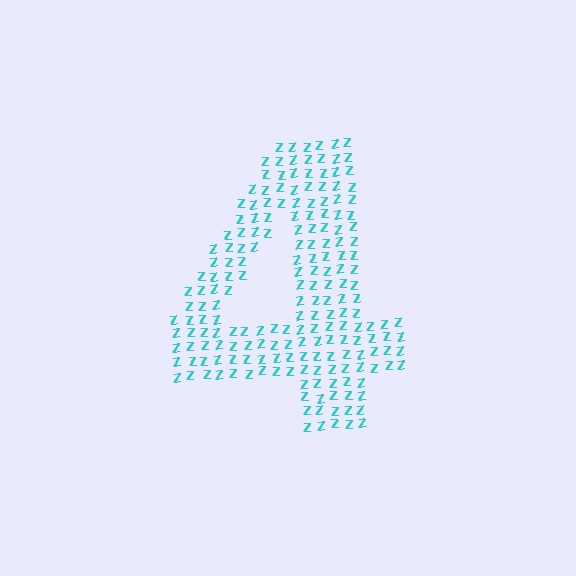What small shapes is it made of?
It is made of small letter Z's.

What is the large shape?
The large shape is the digit 4.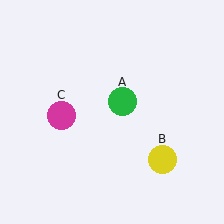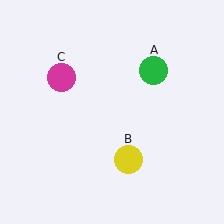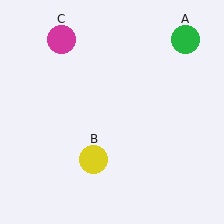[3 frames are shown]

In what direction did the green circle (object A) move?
The green circle (object A) moved up and to the right.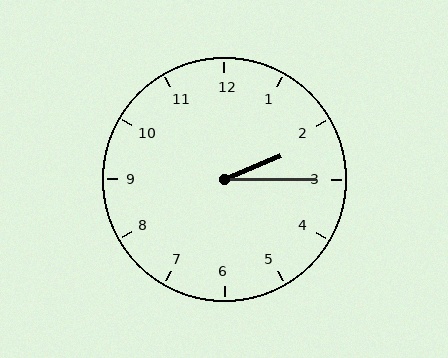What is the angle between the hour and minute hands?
Approximately 22 degrees.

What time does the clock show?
2:15.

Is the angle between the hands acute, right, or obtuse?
It is acute.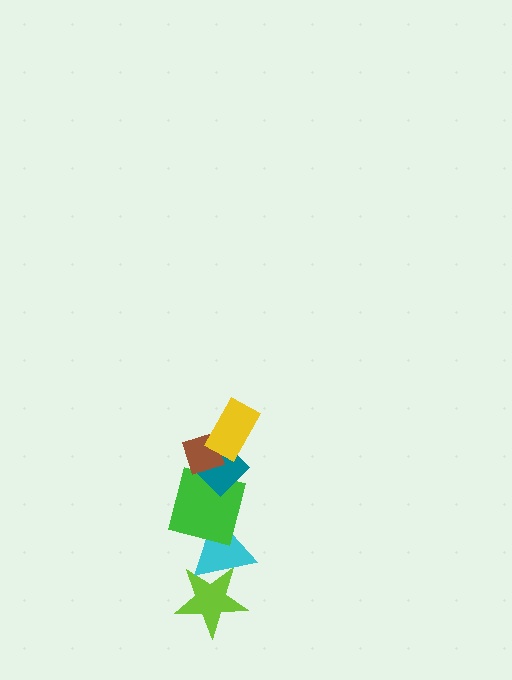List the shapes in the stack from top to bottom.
From top to bottom: the yellow rectangle, the brown diamond, the teal diamond, the green square, the cyan triangle, the lime star.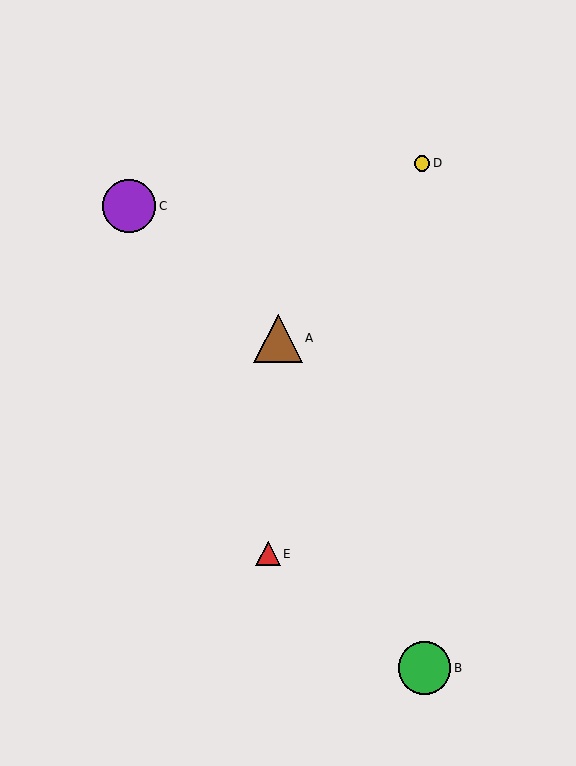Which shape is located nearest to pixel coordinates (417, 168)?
The yellow circle (labeled D) at (422, 163) is nearest to that location.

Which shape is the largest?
The purple circle (labeled C) is the largest.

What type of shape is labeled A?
Shape A is a brown triangle.